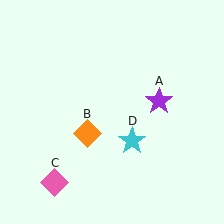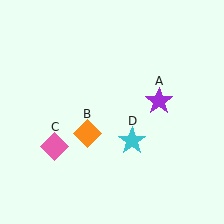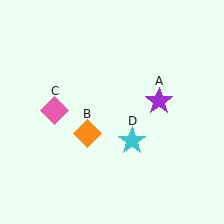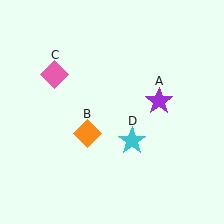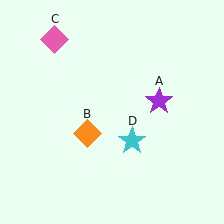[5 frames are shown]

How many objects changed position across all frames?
1 object changed position: pink diamond (object C).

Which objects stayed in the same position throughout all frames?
Purple star (object A) and orange diamond (object B) and cyan star (object D) remained stationary.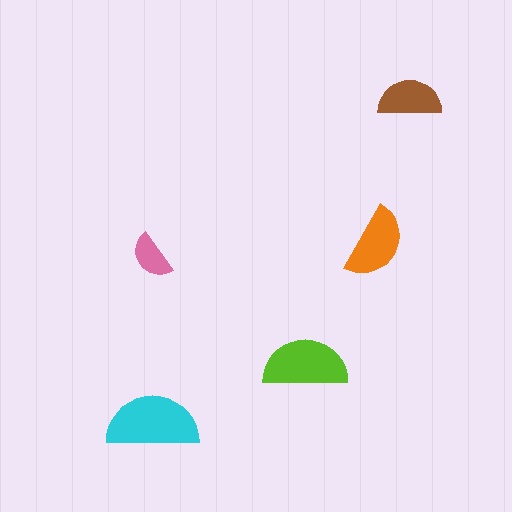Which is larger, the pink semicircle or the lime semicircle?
The lime one.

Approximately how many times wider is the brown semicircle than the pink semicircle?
About 1.5 times wider.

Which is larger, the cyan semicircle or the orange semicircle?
The cyan one.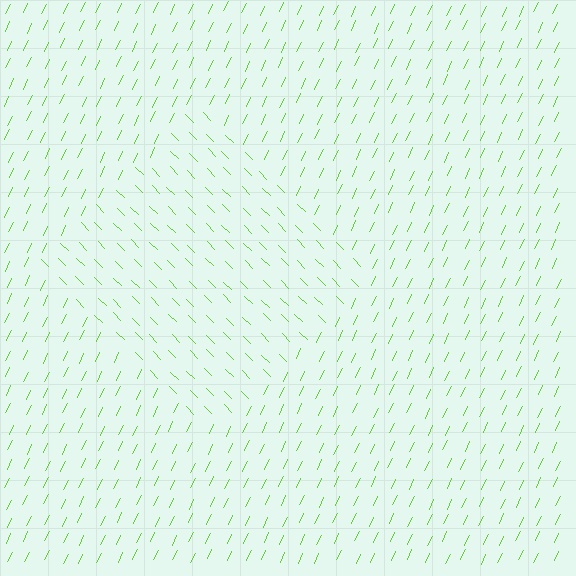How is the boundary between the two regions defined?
The boundary is defined purely by a change in line orientation (approximately 70 degrees difference). All lines are the same color and thickness.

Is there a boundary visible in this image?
Yes, there is a texture boundary formed by a change in line orientation.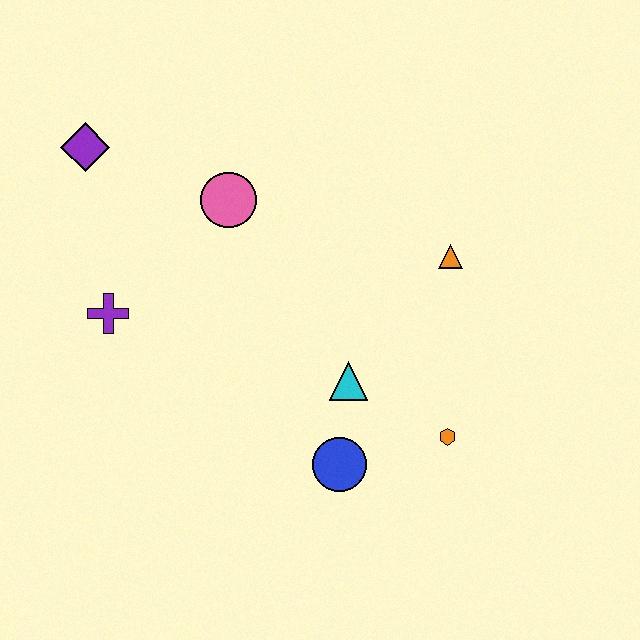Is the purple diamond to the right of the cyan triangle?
No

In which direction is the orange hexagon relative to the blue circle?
The orange hexagon is to the right of the blue circle.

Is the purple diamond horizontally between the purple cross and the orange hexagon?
No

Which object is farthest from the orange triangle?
The purple diamond is farthest from the orange triangle.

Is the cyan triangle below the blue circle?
No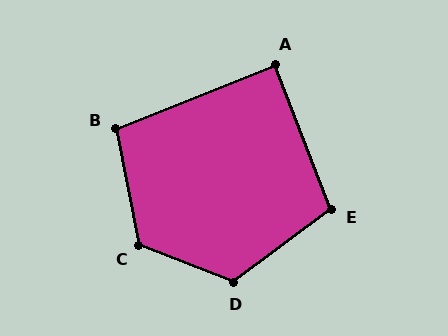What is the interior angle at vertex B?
Approximately 101 degrees (obtuse).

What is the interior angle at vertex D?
Approximately 122 degrees (obtuse).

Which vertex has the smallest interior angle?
A, at approximately 89 degrees.